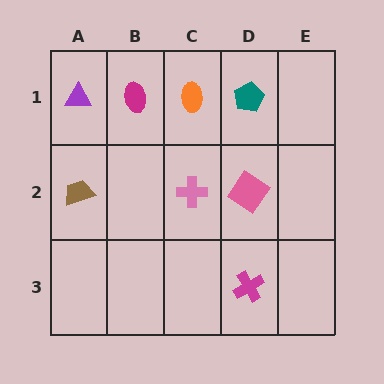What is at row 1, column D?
A teal pentagon.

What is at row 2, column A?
A brown trapezoid.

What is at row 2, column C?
A pink cross.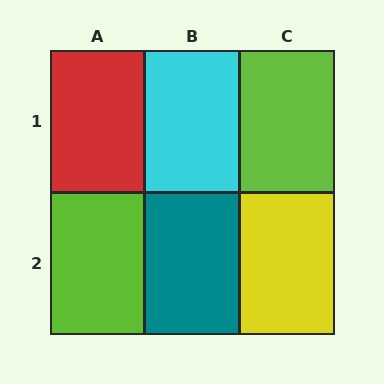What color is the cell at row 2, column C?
Yellow.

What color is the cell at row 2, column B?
Teal.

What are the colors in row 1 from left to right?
Red, cyan, lime.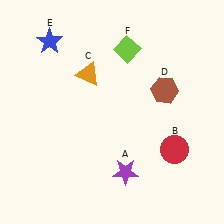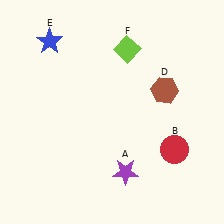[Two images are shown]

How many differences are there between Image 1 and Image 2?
There is 1 difference between the two images.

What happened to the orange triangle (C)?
The orange triangle (C) was removed in Image 2. It was in the top-left area of Image 1.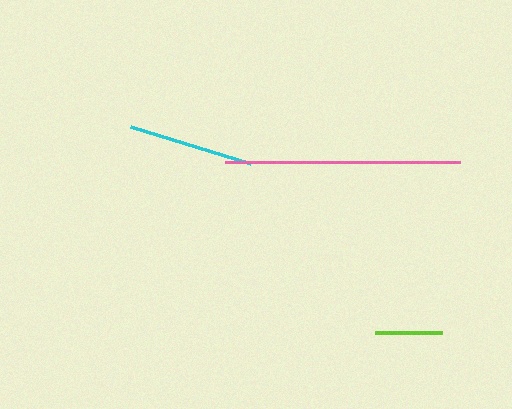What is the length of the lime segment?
The lime segment is approximately 67 pixels long.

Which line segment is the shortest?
The lime line is the shortest at approximately 67 pixels.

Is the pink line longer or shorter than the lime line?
The pink line is longer than the lime line.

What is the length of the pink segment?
The pink segment is approximately 235 pixels long.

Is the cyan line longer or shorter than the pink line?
The pink line is longer than the cyan line.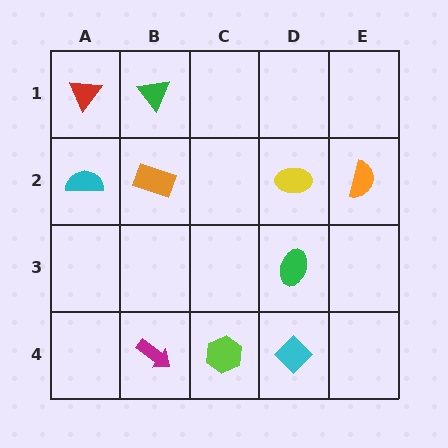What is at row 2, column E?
An orange semicircle.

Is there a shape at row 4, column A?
No, that cell is empty.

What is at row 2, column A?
A cyan semicircle.